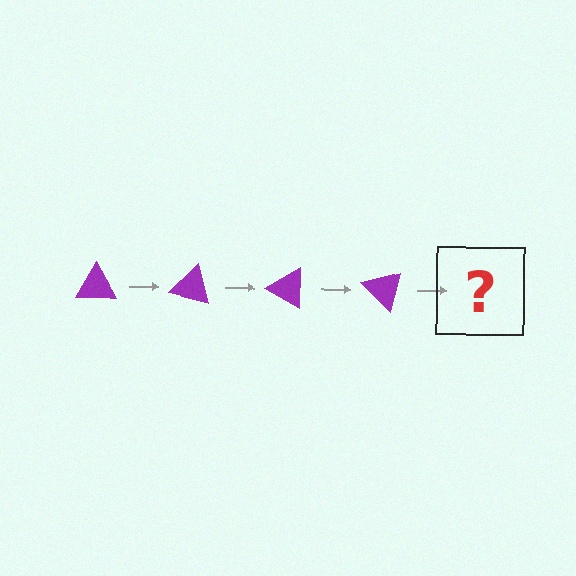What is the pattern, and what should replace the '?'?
The pattern is that the triangle rotates 15 degrees each step. The '?' should be a purple triangle rotated 60 degrees.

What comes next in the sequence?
The next element should be a purple triangle rotated 60 degrees.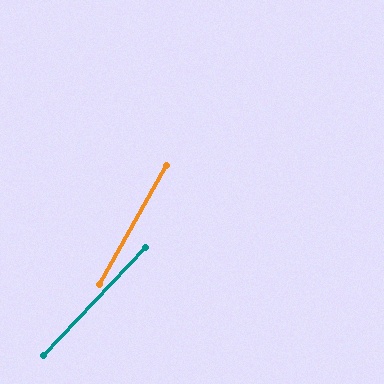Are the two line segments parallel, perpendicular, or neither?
Neither parallel nor perpendicular — they differ by about 14°.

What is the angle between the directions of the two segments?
Approximately 14 degrees.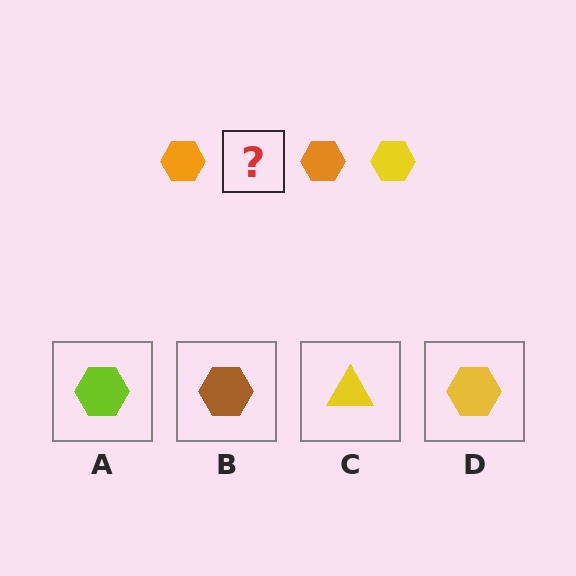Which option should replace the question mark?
Option D.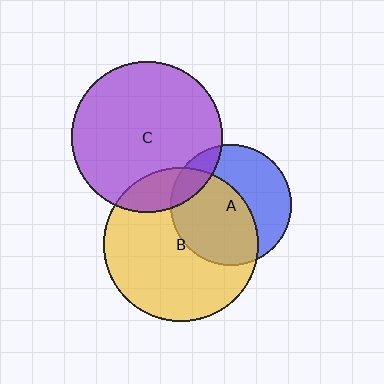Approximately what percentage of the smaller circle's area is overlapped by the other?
Approximately 55%.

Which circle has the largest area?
Circle B (yellow).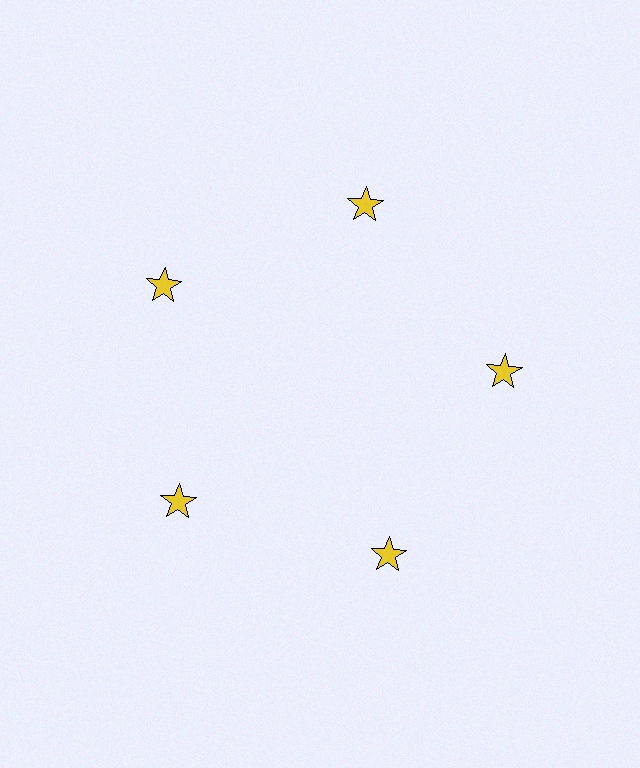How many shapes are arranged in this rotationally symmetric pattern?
There are 5 shapes, arranged in 5 groups of 1.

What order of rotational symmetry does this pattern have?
This pattern has 5-fold rotational symmetry.